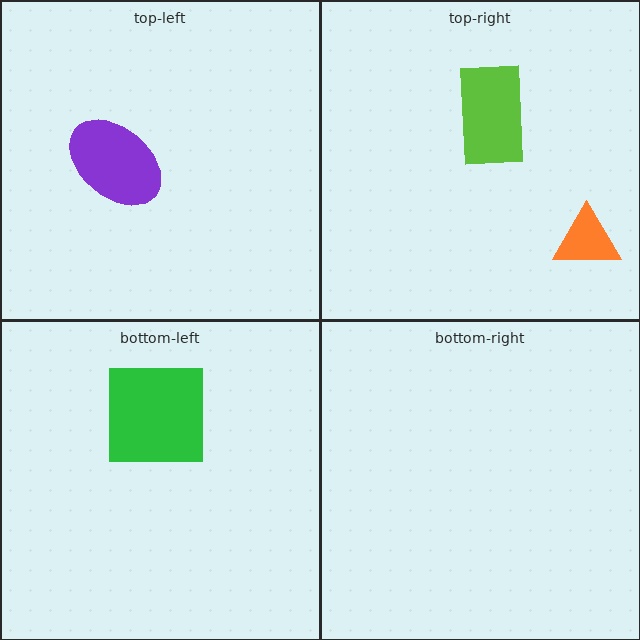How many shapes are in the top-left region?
1.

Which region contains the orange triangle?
The top-right region.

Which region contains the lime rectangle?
The top-right region.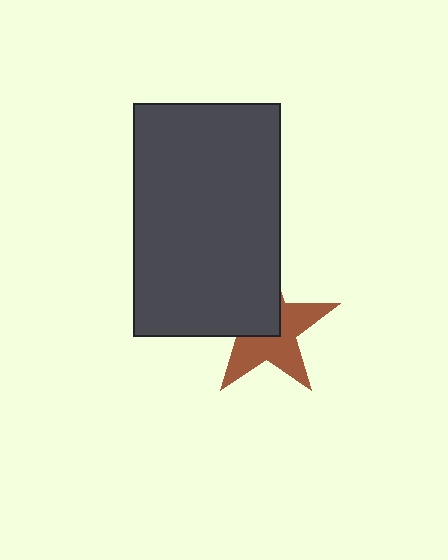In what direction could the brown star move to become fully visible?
The brown star could move toward the lower-right. That would shift it out from behind the dark gray rectangle entirely.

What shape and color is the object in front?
The object in front is a dark gray rectangle.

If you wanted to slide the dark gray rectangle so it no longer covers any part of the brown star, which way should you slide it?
Slide it toward the upper-left — that is the most direct way to separate the two shapes.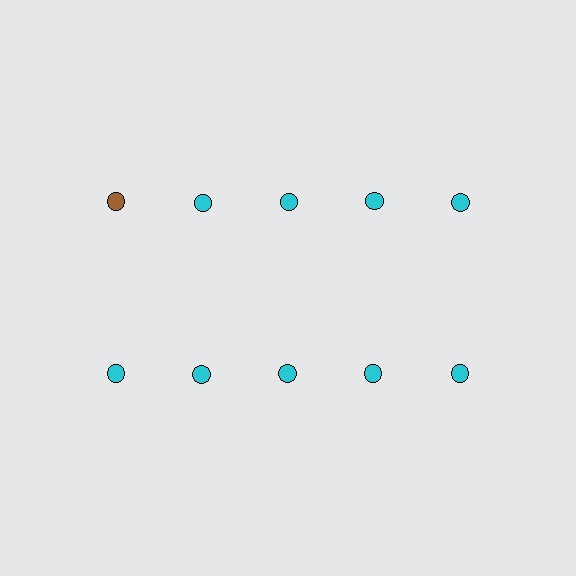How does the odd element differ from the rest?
It has a different color: brown instead of cyan.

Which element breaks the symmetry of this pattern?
The brown circle in the top row, leftmost column breaks the symmetry. All other shapes are cyan circles.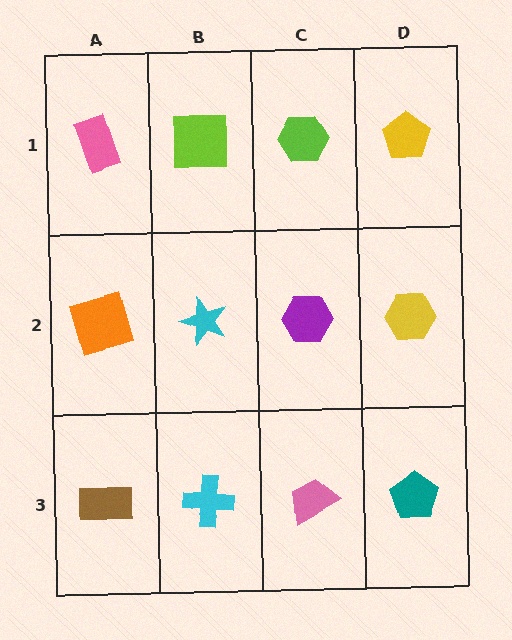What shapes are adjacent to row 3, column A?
An orange square (row 2, column A), a cyan cross (row 3, column B).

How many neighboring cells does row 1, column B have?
3.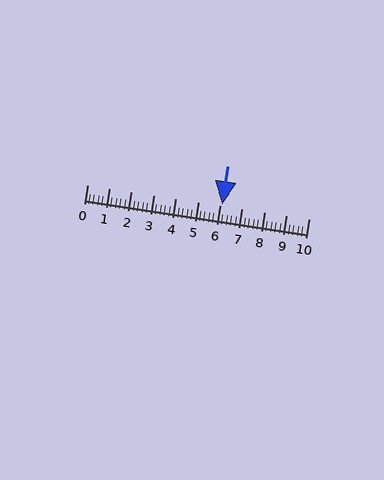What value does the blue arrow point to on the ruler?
The blue arrow points to approximately 6.1.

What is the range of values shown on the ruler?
The ruler shows values from 0 to 10.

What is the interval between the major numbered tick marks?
The major tick marks are spaced 1 units apart.